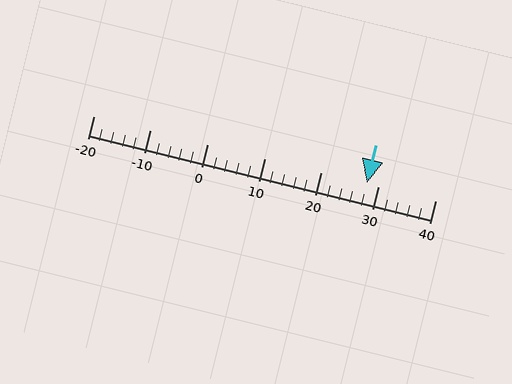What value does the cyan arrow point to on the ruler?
The cyan arrow points to approximately 28.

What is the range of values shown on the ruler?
The ruler shows values from -20 to 40.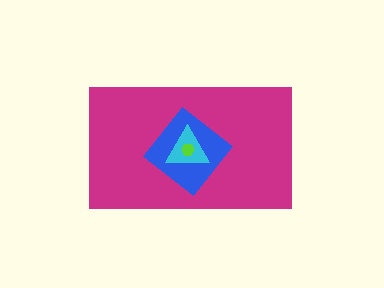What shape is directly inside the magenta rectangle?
The blue diamond.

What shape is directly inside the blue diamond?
The cyan triangle.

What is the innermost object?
The lime hexagon.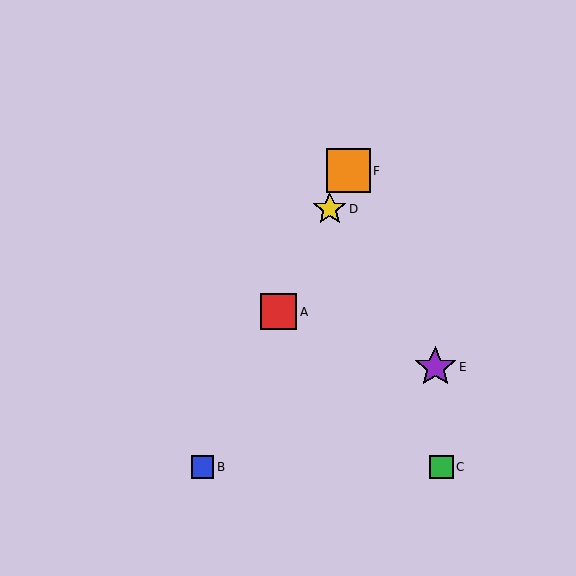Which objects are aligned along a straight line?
Objects A, B, D, F are aligned along a straight line.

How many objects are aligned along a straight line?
4 objects (A, B, D, F) are aligned along a straight line.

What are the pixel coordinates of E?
Object E is at (435, 367).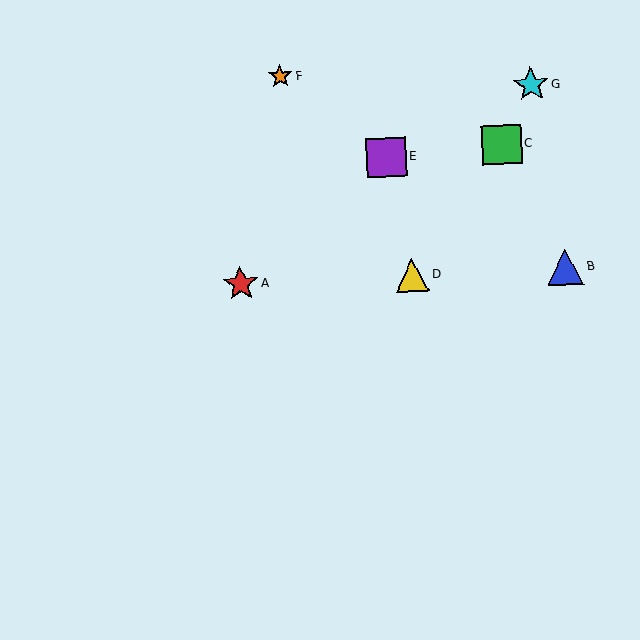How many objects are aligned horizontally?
3 objects (A, B, D) are aligned horizontally.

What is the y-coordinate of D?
Object D is at y≈275.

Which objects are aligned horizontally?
Objects A, B, D are aligned horizontally.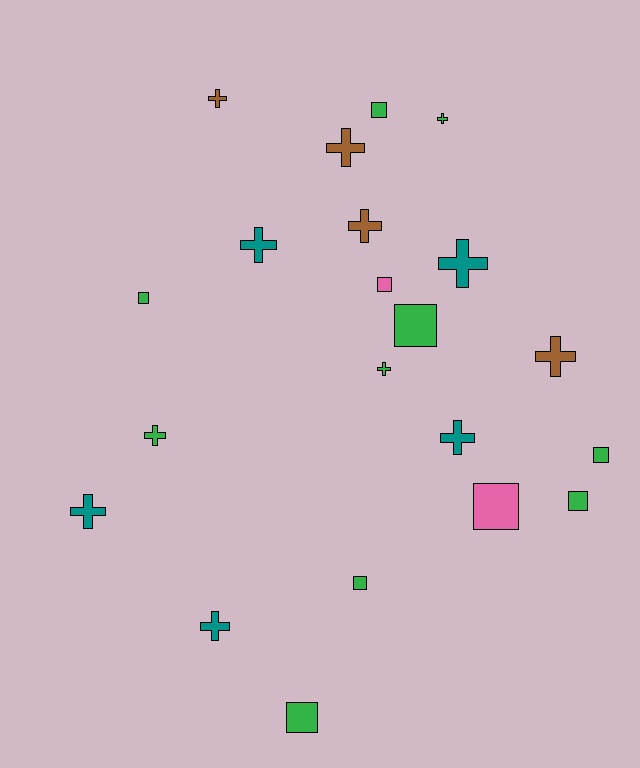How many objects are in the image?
There are 21 objects.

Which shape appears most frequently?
Cross, with 12 objects.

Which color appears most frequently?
Green, with 10 objects.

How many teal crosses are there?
There are 5 teal crosses.